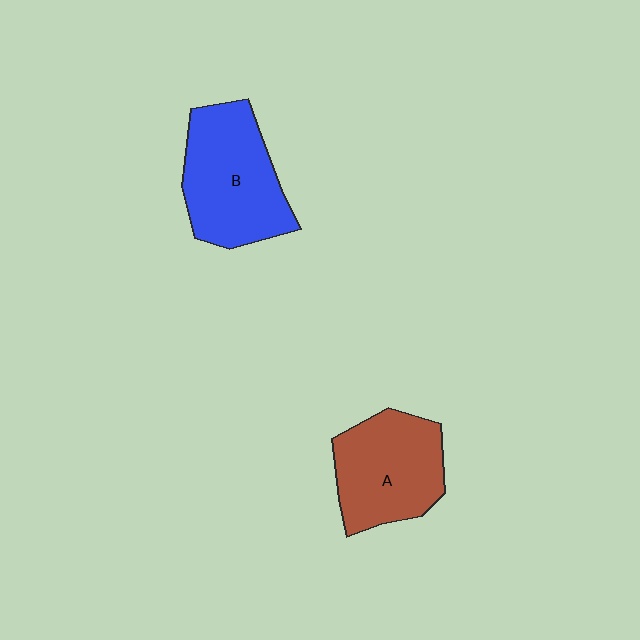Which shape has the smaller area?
Shape A (brown).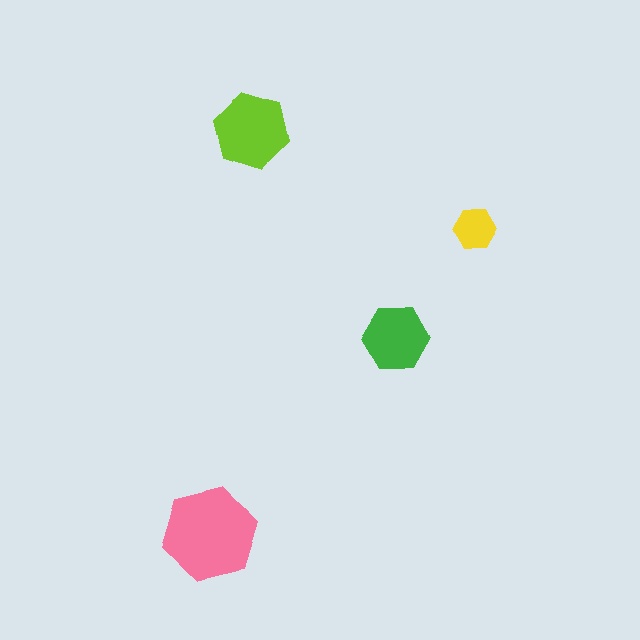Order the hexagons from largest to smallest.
the pink one, the lime one, the green one, the yellow one.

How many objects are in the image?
There are 4 objects in the image.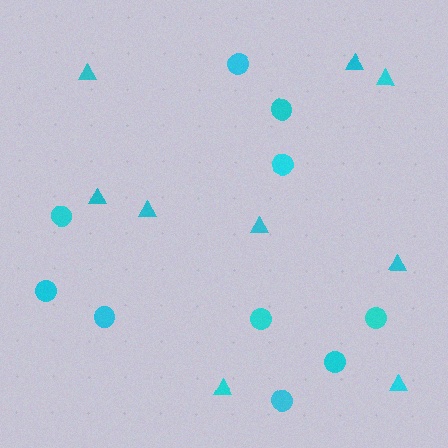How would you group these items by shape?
There are 2 groups: one group of circles (10) and one group of triangles (9).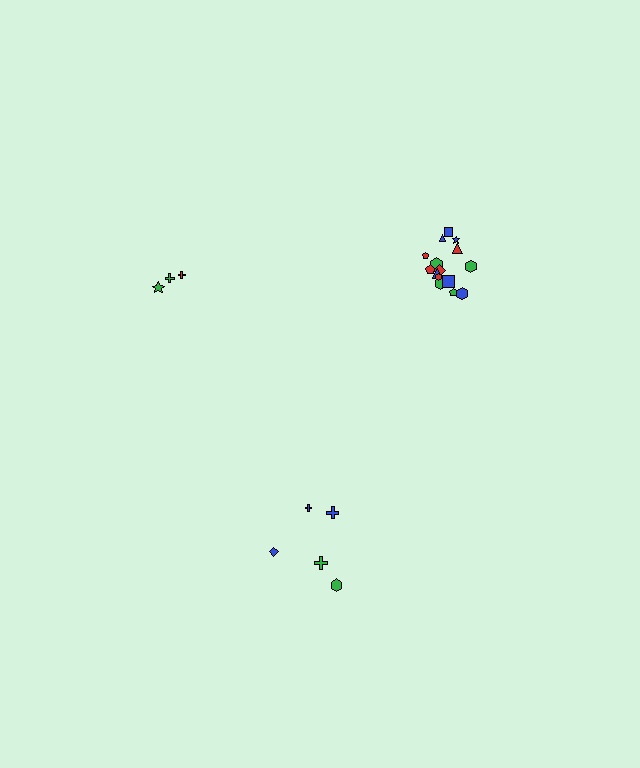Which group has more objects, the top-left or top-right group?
The top-right group.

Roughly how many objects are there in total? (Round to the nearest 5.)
Roughly 25 objects in total.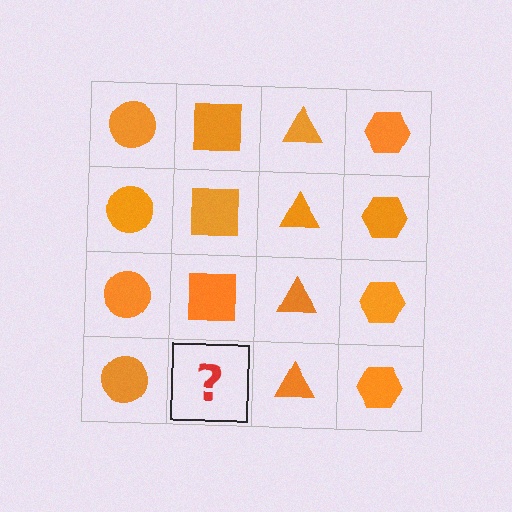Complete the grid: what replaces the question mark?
The question mark should be replaced with an orange square.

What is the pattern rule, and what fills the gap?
The rule is that each column has a consistent shape. The gap should be filled with an orange square.